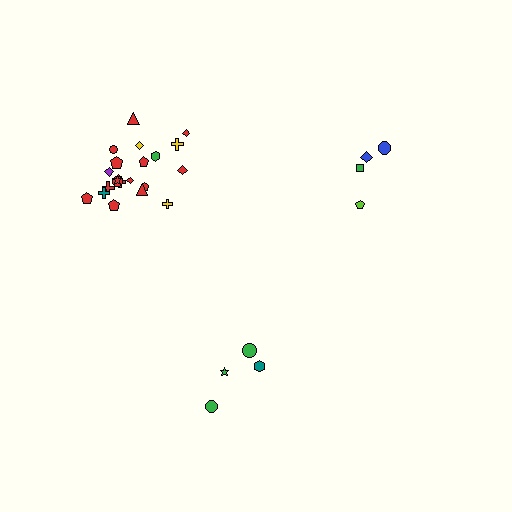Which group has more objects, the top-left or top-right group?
The top-left group.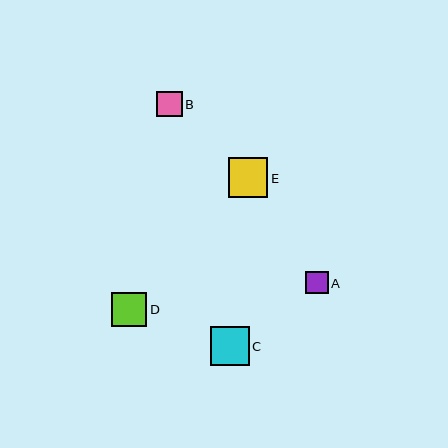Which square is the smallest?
Square A is the smallest with a size of approximately 22 pixels.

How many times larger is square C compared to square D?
Square C is approximately 1.1 times the size of square D.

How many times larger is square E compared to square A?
Square E is approximately 1.8 times the size of square A.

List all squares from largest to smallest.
From largest to smallest: E, C, D, B, A.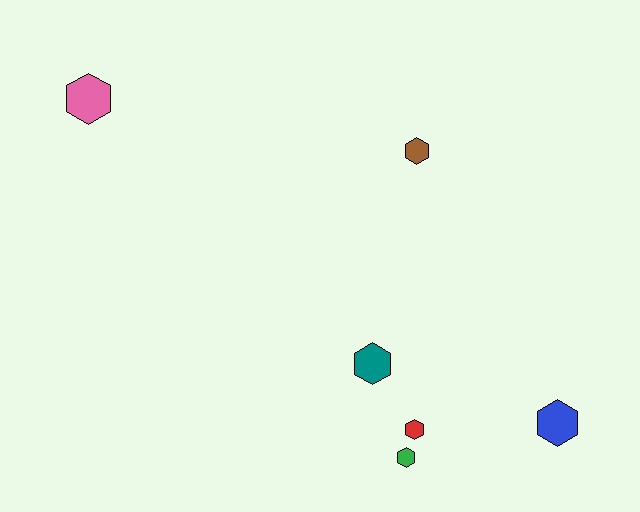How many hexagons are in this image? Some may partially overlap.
There are 6 hexagons.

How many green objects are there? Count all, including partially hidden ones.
There is 1 green object.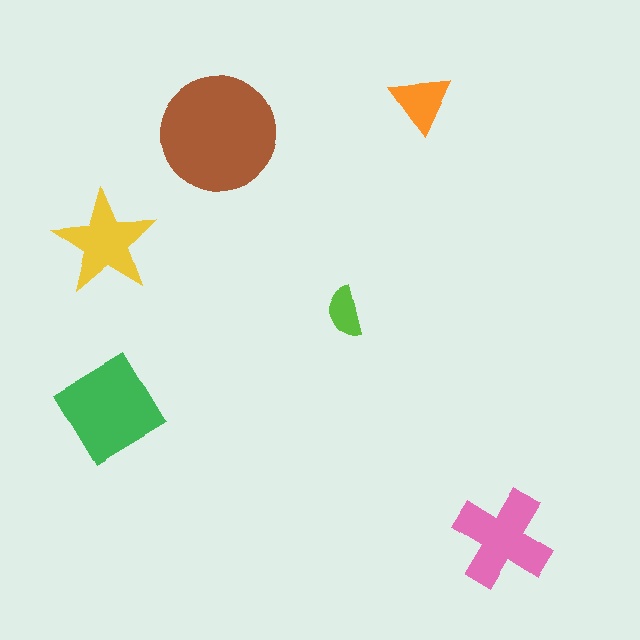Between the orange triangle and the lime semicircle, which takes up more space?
The orange triangle.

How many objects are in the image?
There are 6 objects in the image.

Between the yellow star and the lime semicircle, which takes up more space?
The yellow star.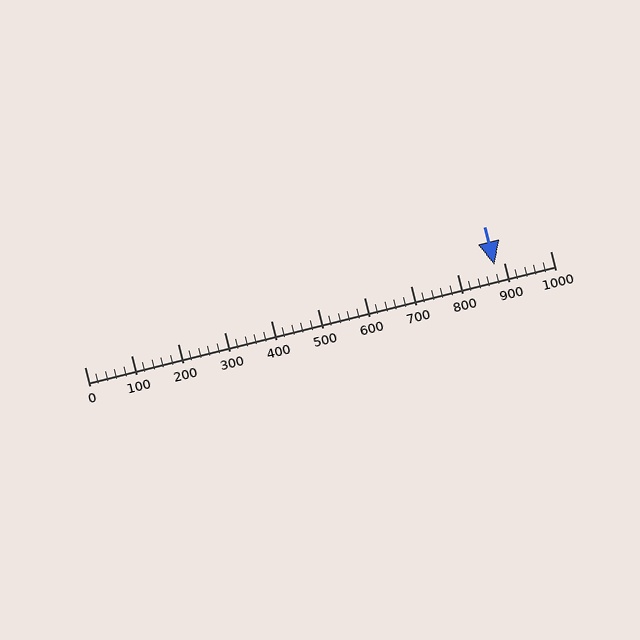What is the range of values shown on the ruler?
The ruler shows values from 0 to 1000.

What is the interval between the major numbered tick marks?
The major tick marks are spaced 100 units apart.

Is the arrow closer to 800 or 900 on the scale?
The arrow is closer to 900.